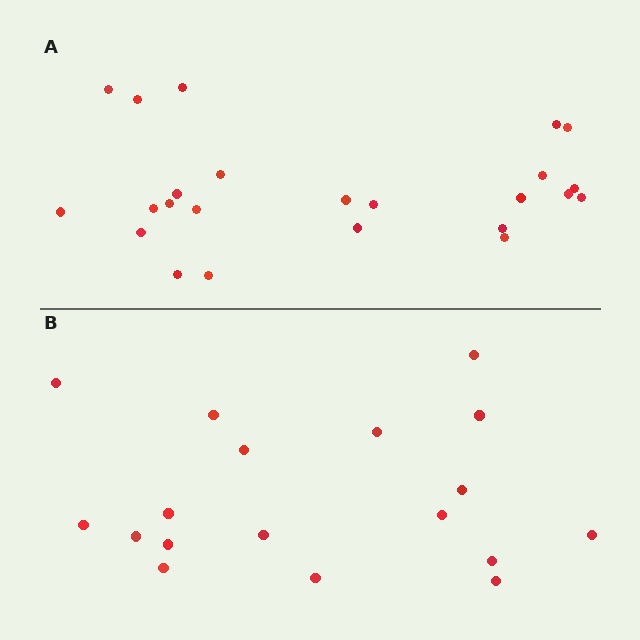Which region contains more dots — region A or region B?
Region A (the top region) has more dots.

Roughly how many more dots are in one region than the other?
Region A has about 6 more dots than region B.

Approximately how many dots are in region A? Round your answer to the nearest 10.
About 20 dots. (The exact count is 24, which rounds to 20.)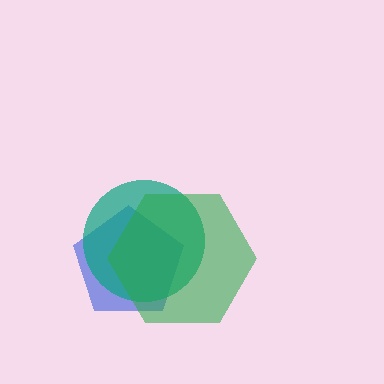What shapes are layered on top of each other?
The layered shapes are: a blue pentagon, a teal circle, a green hexagon.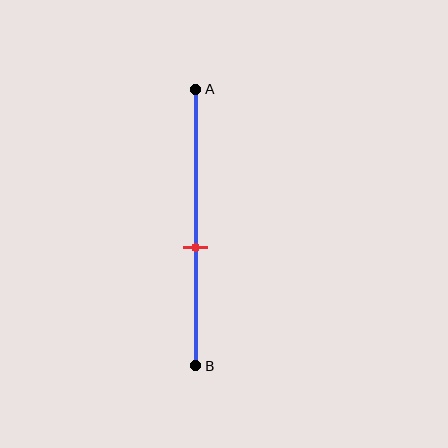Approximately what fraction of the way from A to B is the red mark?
The red mark is approximately 55% of the way from A to B.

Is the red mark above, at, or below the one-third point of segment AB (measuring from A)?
The red mark is below the one-third point of segment AB.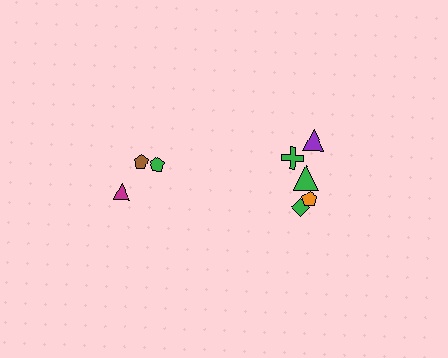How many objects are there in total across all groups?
There are 8 objects.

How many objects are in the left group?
There are 3 objects.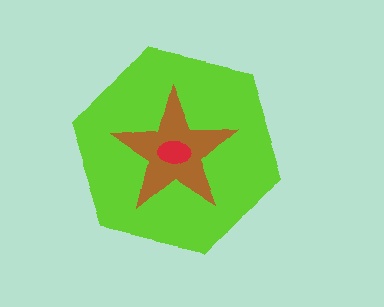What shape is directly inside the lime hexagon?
The brown star.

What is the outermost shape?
The lime hexagon.